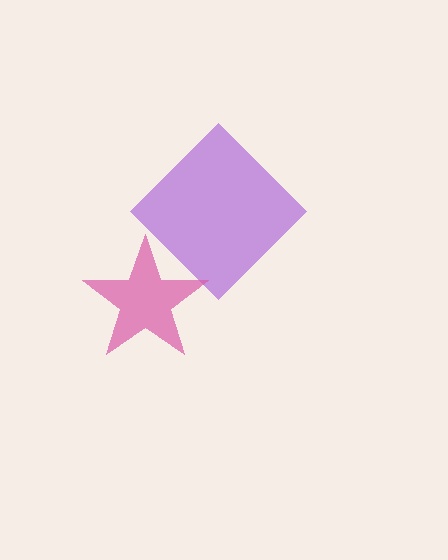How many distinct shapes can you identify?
There are 2 distinct shapes: a purple diamond, a pink star.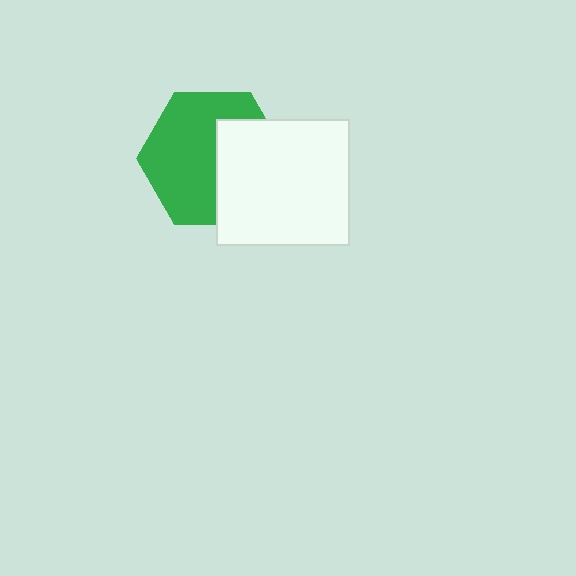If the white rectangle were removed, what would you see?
You would see the complete green hexagon.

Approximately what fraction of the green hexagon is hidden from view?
Roughly 40% of the green hexagon is hidden behind the white rectangle.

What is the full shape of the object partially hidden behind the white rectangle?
The partially hidden object is a green hexagon.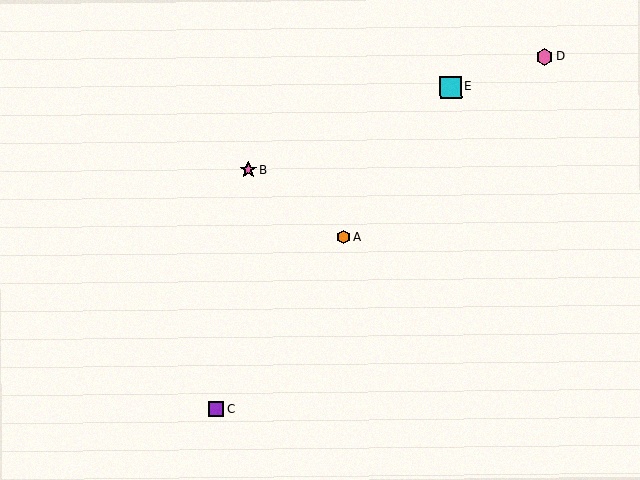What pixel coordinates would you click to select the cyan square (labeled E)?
Click at (451, 87) to select the cyan square E.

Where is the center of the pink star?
The center of the pink star is at (248, 170).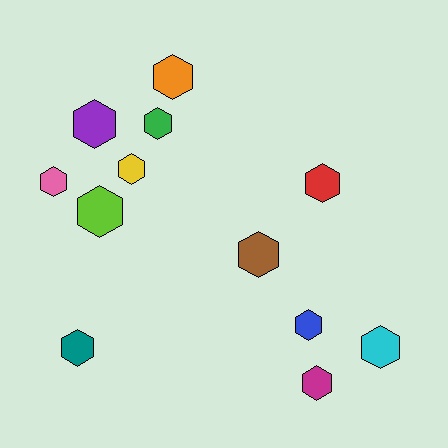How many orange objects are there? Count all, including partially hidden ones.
There is 1 orange object.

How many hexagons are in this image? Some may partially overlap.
There are 12 hexagons.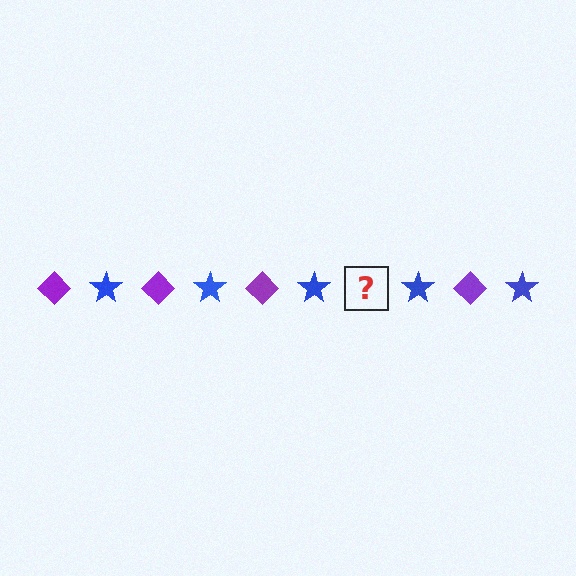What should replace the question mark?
The question mark should be replaced with a purple diamond.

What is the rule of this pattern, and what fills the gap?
The rule is that the pattern alternates between purple diamond and blue star. The gap should be filled with a purple diamond.